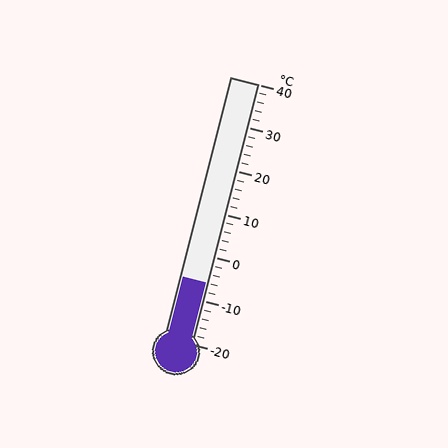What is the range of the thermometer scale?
The thermometer scale ranges from -20°C to 40°C.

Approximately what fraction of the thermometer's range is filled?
The thermometer is filled to approximately 25% of its range.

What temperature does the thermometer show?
The thermometer shows approximately -6°C.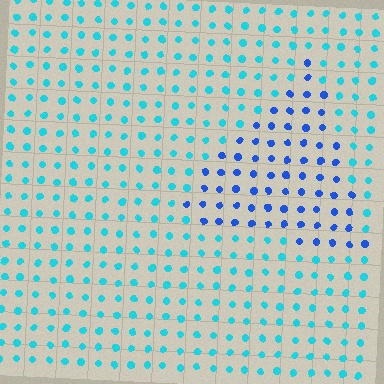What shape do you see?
I see a triangle.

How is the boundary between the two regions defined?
The boundary is defined purely by a slight shift in hue (about 39 degrees). Spacing, size, and orientation are identical on both sides.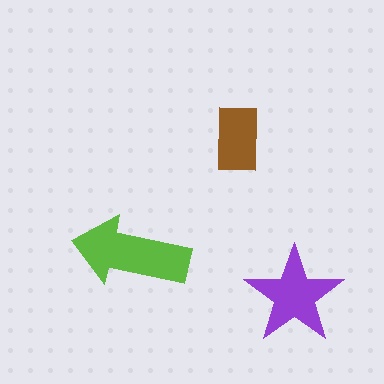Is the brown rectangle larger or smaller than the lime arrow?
Smaller.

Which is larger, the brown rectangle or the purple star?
The purple star.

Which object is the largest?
The lime arrow.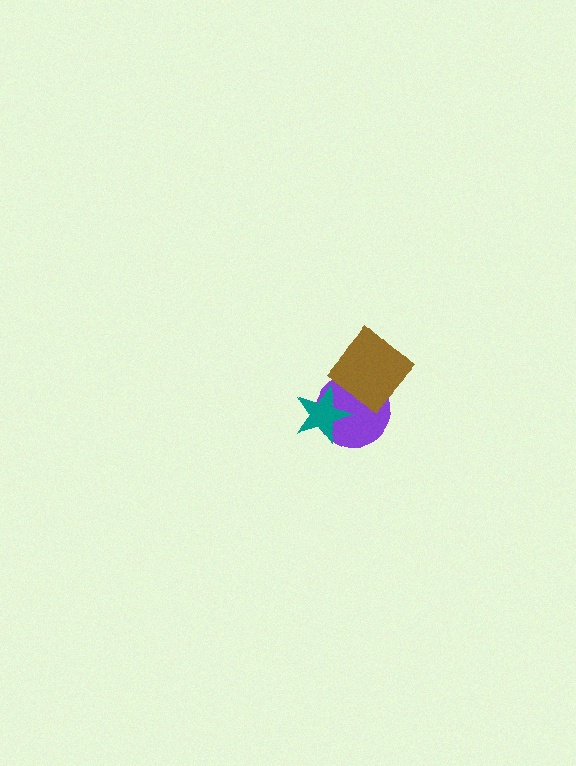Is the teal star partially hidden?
No, no other shape covers it.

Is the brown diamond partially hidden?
Yes, it is partially covered by another shape.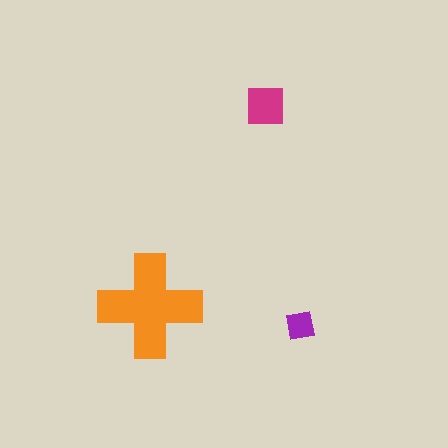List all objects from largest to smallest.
The orange cross, the magenta square, the purple square.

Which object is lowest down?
The purple square is bottommost.